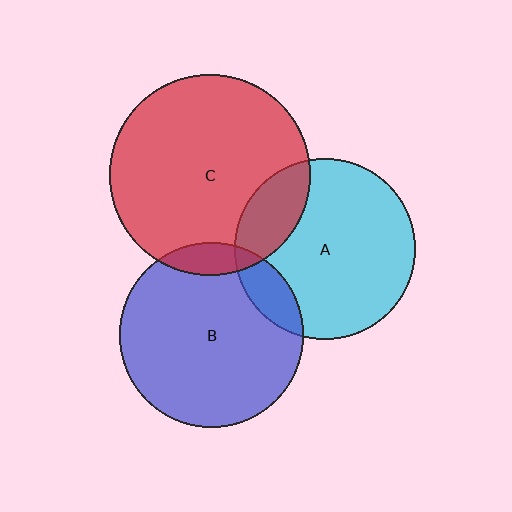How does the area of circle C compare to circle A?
Approximately 1.2 times.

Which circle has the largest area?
Circle C (red).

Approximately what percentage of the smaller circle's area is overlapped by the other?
Approximately 10%.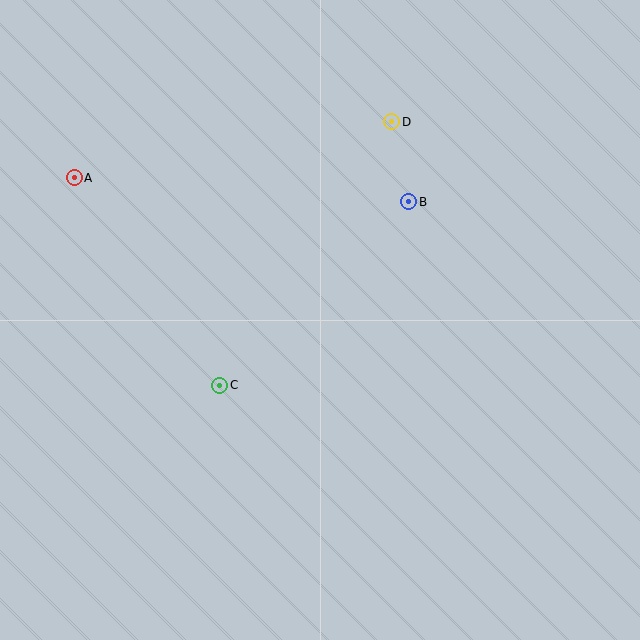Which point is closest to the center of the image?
Point C at (220, 386) is closest to the center.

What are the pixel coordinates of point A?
Point A is at (74, 178).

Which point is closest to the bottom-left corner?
Point C is closest to the bottom-left corner.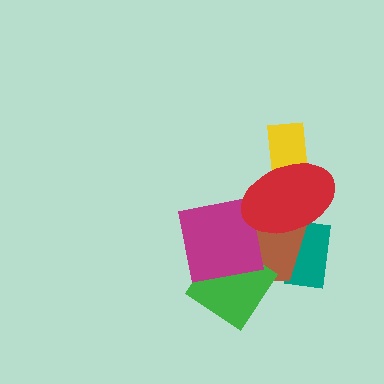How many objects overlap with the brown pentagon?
4 objects overlap with the brown pentagon.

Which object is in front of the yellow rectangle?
The red ellipse is in front of the yellow rectangle.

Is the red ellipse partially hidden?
No, no other shape covers it.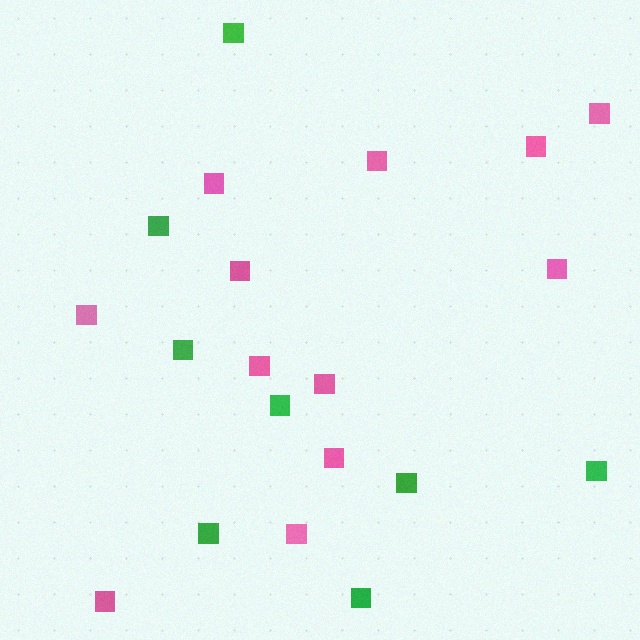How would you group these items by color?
There are 2 groups: one group of pink squares (12) and one group of green squares (8).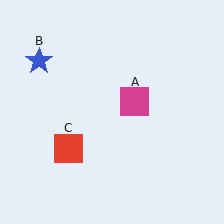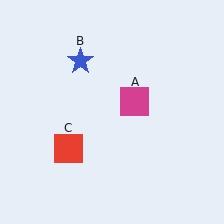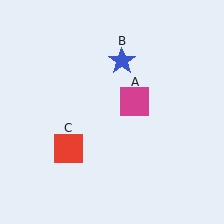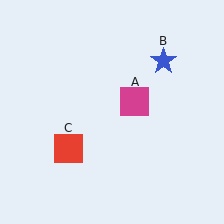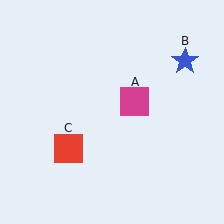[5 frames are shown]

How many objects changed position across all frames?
1 object changed position: blue star (object B).